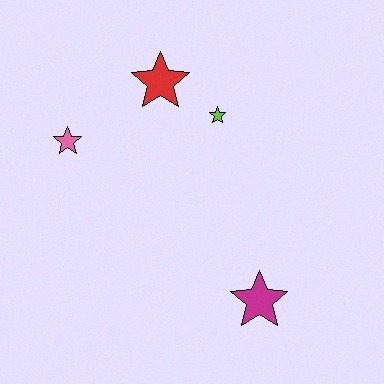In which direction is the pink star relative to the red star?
The pink star is to the left of the red star.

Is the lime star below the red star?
Yes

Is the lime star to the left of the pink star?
No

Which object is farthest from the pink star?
The magenta star is farthest from the pink star.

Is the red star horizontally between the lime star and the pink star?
Yes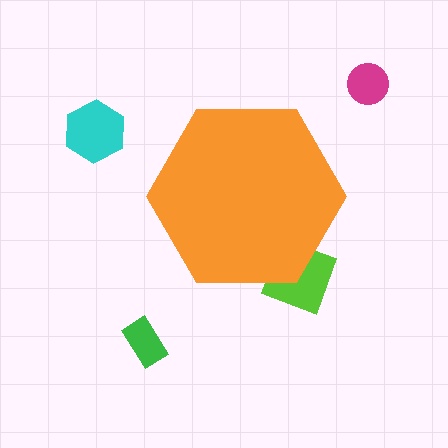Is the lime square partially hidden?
Yes, the lime square is partially hidden behind the orange hexagon.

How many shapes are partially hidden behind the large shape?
1 shape is partially hidden.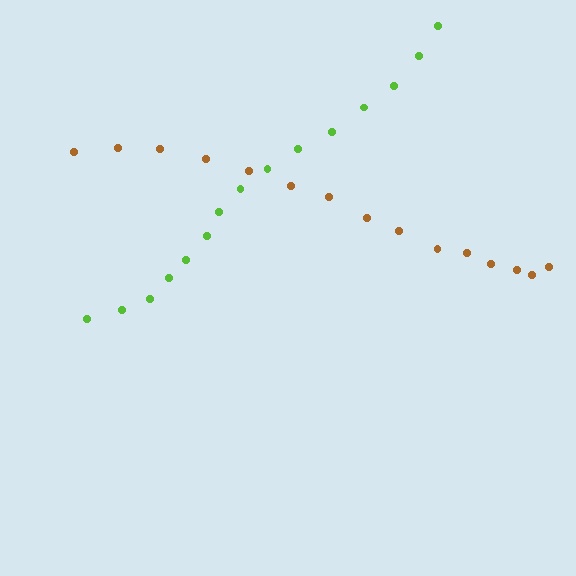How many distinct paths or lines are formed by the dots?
There are 2 distinct paths.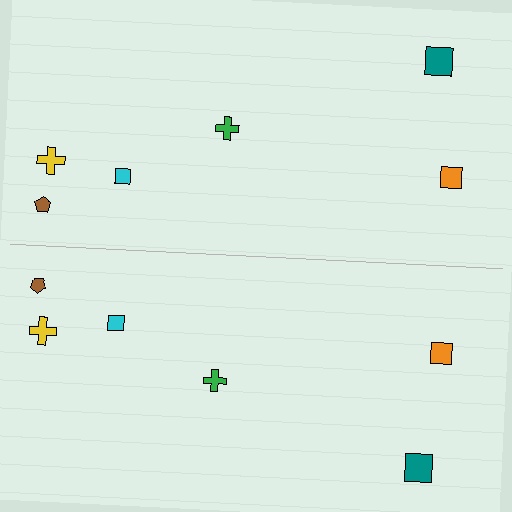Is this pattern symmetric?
Yes, this pattern has bilateral (reflection) symmetry.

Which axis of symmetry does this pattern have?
The pattern has a horizontal axis of symmetry running through the center of the image.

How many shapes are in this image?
There are 12 shapes in this image.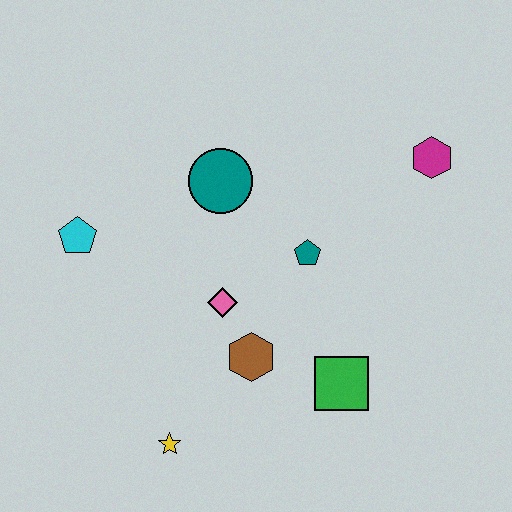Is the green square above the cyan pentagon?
No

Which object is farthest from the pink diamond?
The magenta hexagon is farthest from the pink diamond.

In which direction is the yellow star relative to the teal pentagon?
The yellow star is below the teal pentagon.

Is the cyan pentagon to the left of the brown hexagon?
Yes